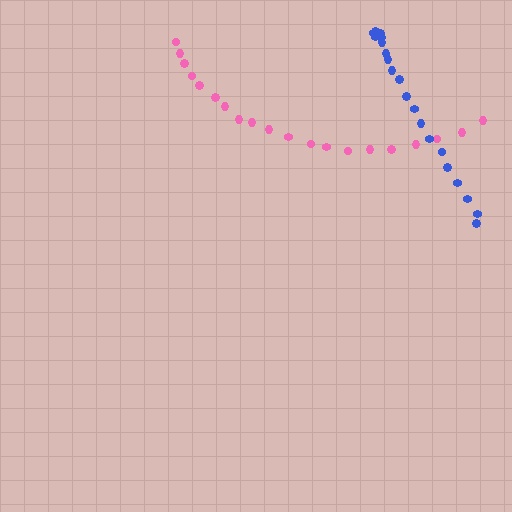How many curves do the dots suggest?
There are 2 distinct paths.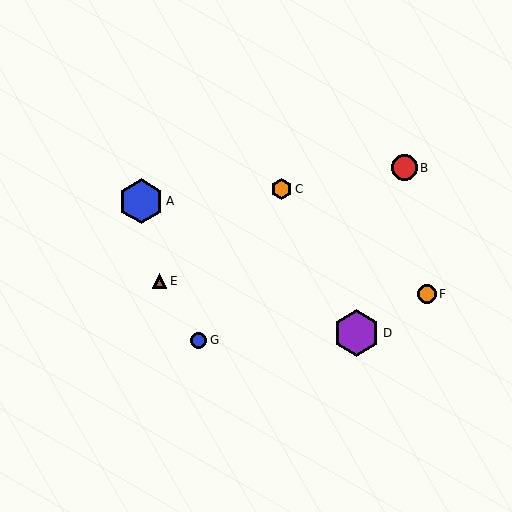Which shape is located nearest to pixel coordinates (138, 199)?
The blue hexagon (labeled A) at (141, 201) is nearest to that location.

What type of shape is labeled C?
Shape C is an orange hexagon.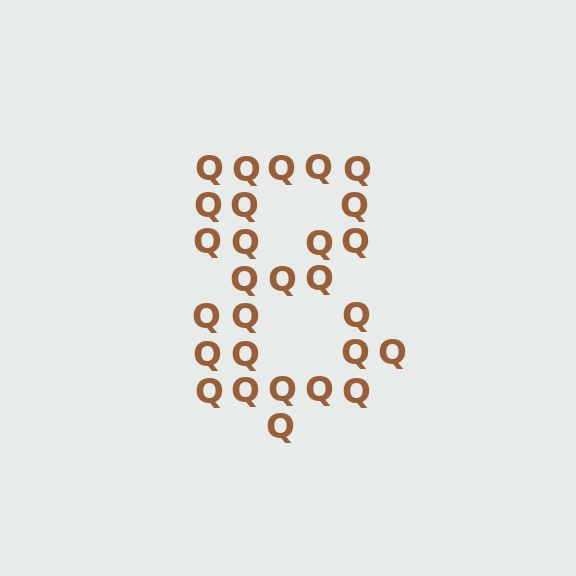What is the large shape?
The large shape is the digit 8.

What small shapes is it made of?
It is made of small letter Q's.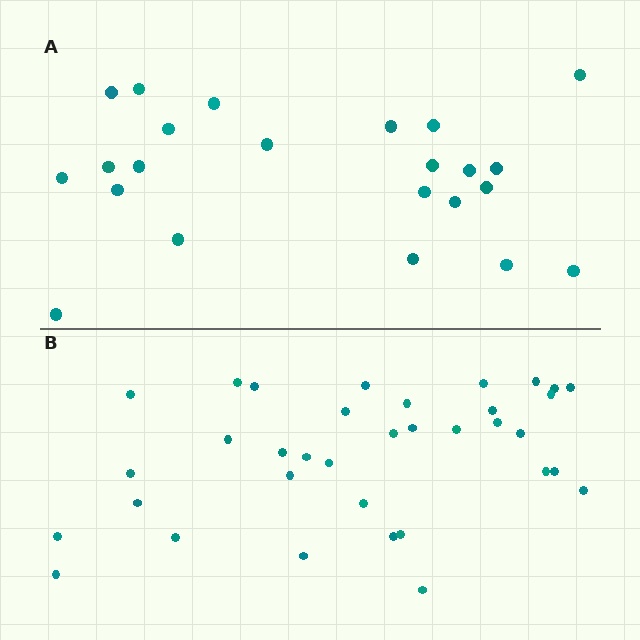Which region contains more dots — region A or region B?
Region B (the bottom region) has more dots.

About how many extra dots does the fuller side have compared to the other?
Region B has roughly 12 or so more dots than region A.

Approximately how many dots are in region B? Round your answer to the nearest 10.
About 40 dots. (The exact count is 35, which rounds to 40.)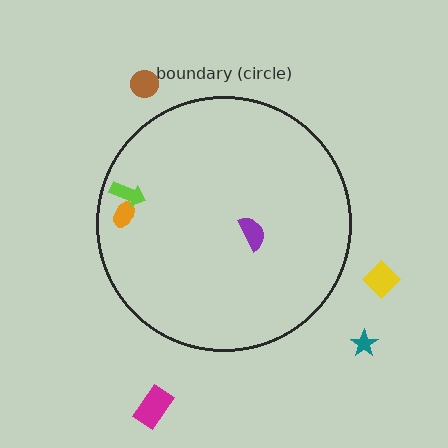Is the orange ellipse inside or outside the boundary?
Inside.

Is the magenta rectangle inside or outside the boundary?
Outside.